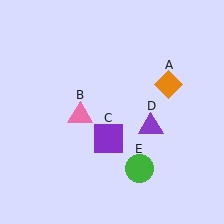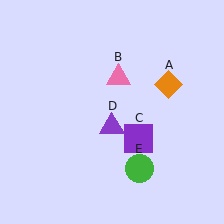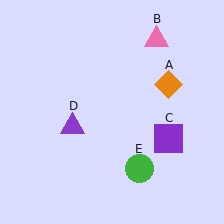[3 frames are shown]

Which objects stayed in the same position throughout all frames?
Orange diamond (object A) and green circle (object E) remained stationary.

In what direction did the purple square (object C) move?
The purple square (object C) moved right.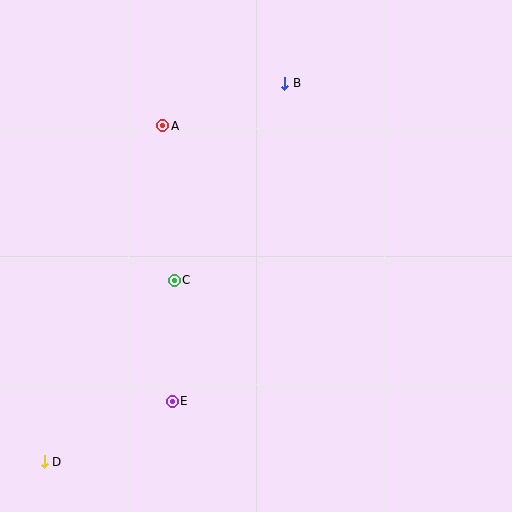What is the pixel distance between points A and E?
The distance between A and E is 276 pixels.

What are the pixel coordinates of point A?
Point A is at (163, 126).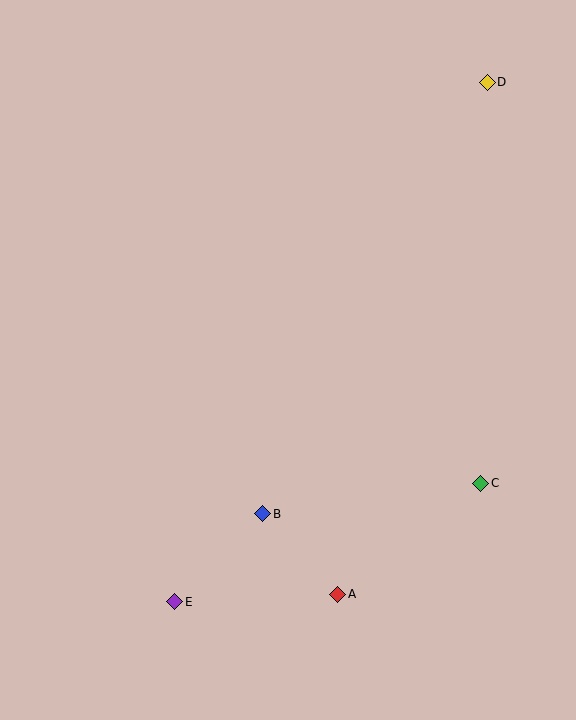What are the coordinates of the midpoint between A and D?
The midpoint between A and D is at (412, 338).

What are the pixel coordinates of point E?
Point E is at (175, 602).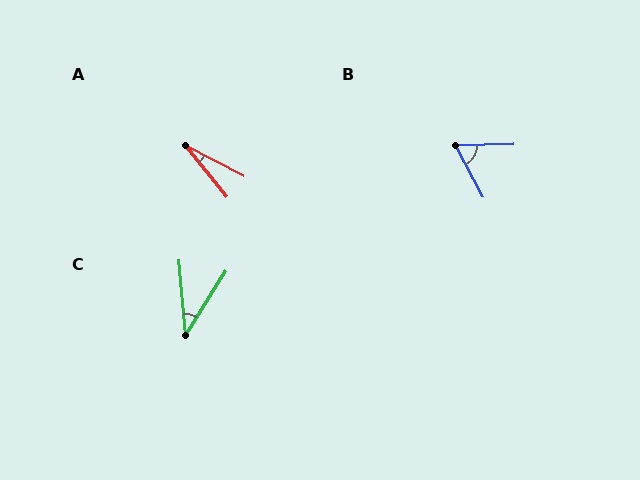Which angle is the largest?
B, at approximately 63 degrees.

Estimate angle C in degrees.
Approximately 37 degrees.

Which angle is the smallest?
A, at approximately 23 degrees.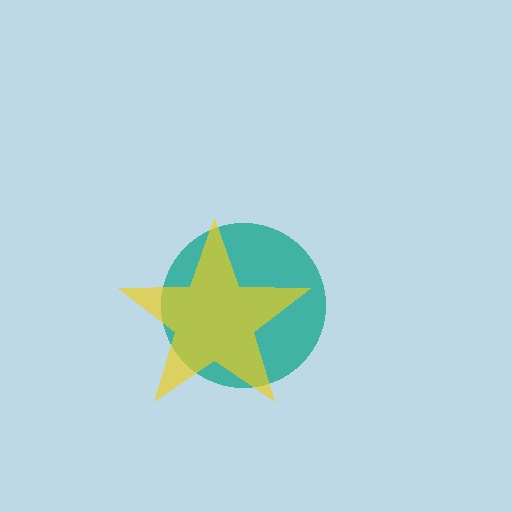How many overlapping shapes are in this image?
There are 2 overlapping shapes in the image.